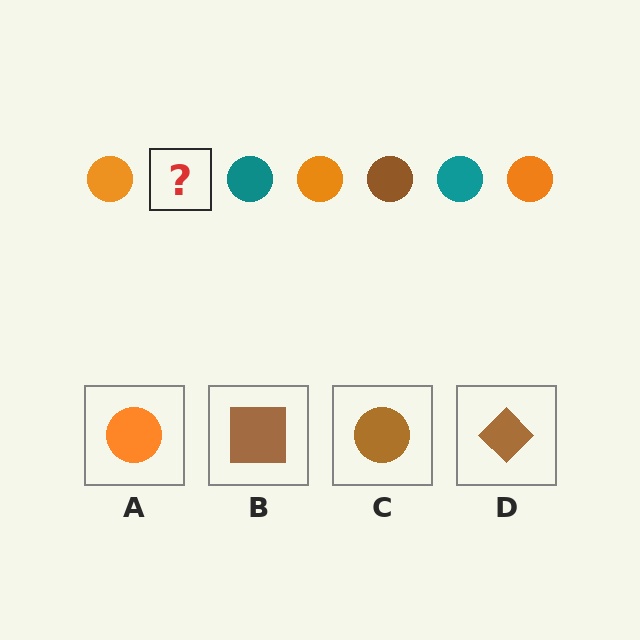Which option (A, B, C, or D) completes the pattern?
C.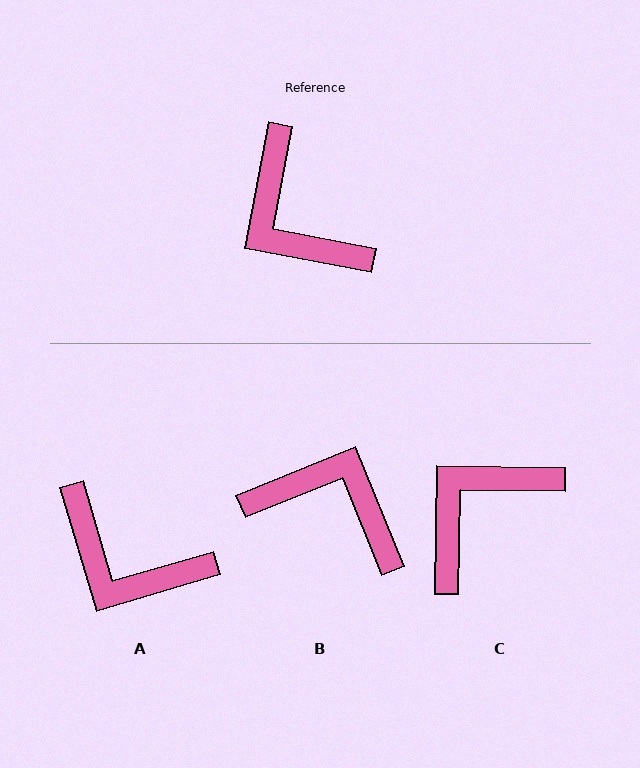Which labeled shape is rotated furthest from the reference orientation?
B, about 147 degrees away.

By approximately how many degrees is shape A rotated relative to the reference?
Approximately 27 degrees counter-clockwise.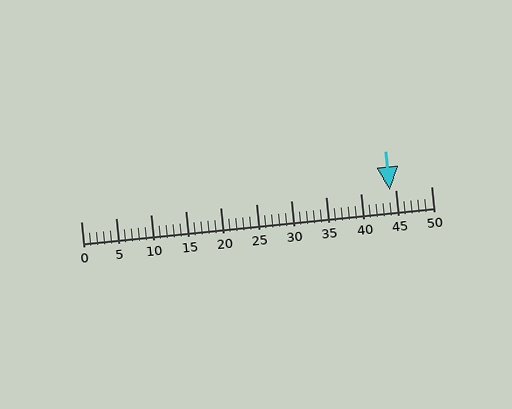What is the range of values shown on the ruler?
The ruler shows values from 0 to 50.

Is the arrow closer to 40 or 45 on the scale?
The arrow is closer to 45.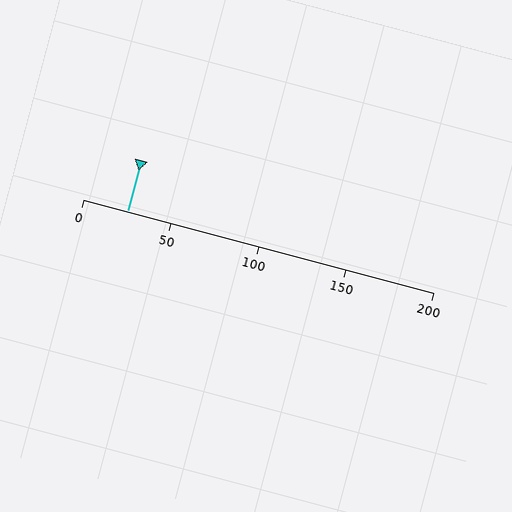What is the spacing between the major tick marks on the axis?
The major ticks are spaced 50 apart.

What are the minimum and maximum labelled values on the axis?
The axis runs from 0 to 200.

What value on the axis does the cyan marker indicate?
The marker indicates approximately 25.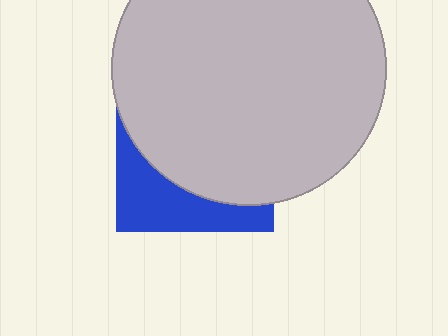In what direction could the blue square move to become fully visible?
The blue square could move down. That would shift it out from behind the light gray circle entirely.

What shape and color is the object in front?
The object in front is a light gray circle.